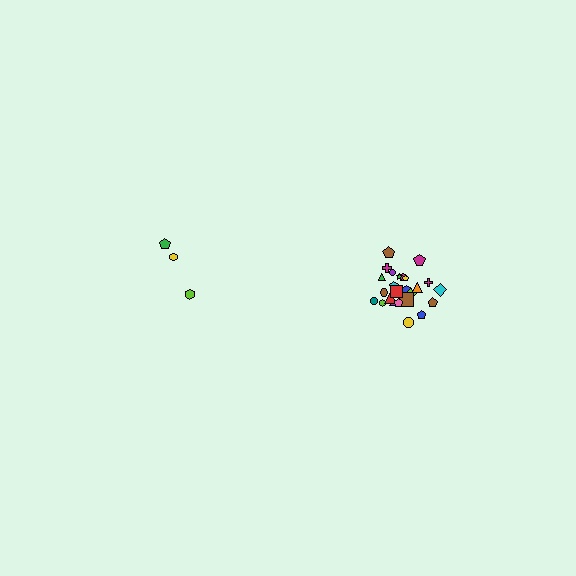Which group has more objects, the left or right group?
The right group.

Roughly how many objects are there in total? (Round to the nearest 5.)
Roughly 30 objects in total.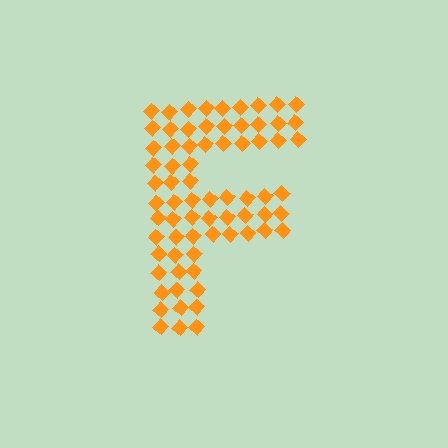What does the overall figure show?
The overall figure shows the letter F.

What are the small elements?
The small elements are diamonds.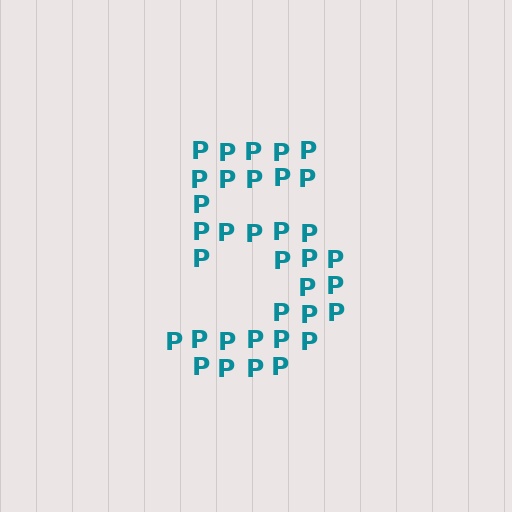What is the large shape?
The large shape is the digit 5.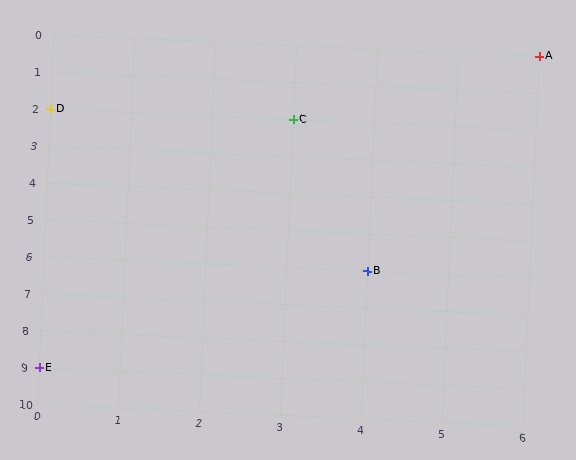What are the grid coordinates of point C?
Point C is at grid coordinates (3, 2).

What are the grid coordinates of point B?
Point B is at grid coordinates (4, 6).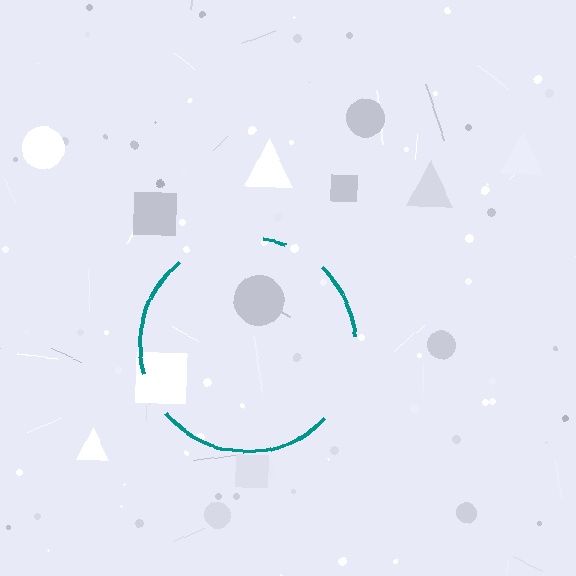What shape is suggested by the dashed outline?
The dashed outline suggests a circle.